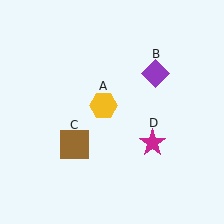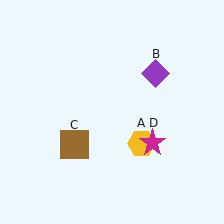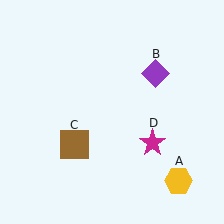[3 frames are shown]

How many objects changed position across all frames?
1 object changed position: yellow hexagon (object A).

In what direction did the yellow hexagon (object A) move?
The yellow hexagon (object A) moved down and to the right.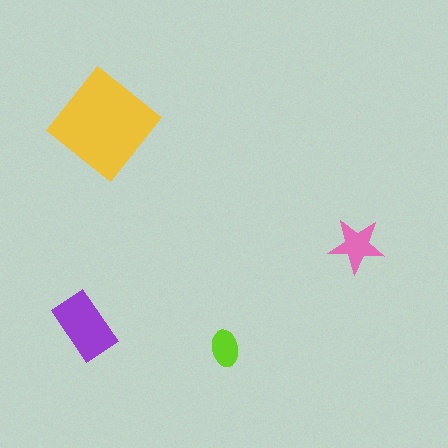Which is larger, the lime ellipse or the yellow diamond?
The yellow diamond.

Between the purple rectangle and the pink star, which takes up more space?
The purple rectangle.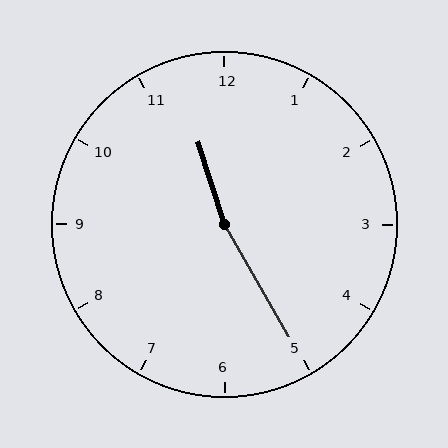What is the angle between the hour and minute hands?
Approximately 168 degrees.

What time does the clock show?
11:25.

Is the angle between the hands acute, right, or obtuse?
It is obtuse.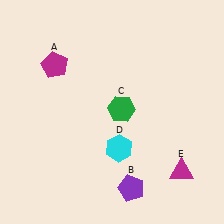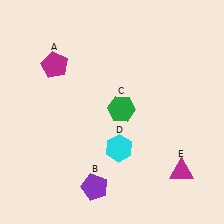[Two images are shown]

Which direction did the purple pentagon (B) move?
The purple pentagon (B) moved left.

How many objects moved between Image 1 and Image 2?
1 object moved between the two images.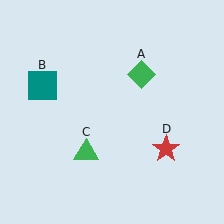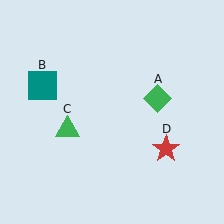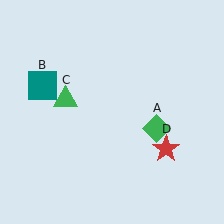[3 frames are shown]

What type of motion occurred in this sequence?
The green diamond (object A), green triangle (object C) rotated clockwise around the center of the scene.